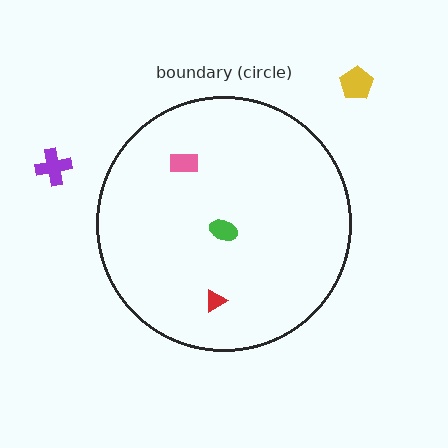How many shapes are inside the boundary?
3 inside, 2 outside.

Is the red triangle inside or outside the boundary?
Inside.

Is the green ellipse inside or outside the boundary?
Inside.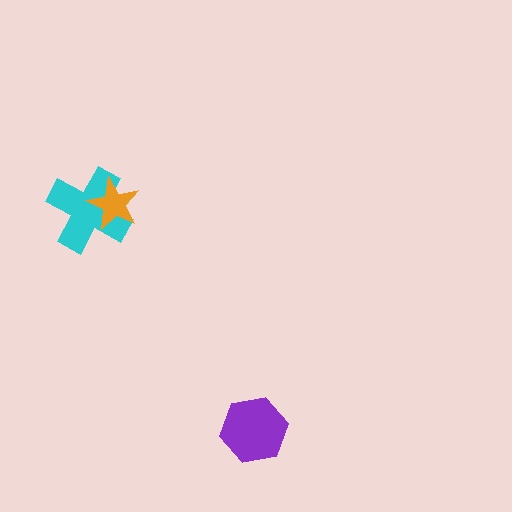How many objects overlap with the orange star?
1 object overlaps with the orange star.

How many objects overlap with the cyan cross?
1 object overlaps with the cyan cross.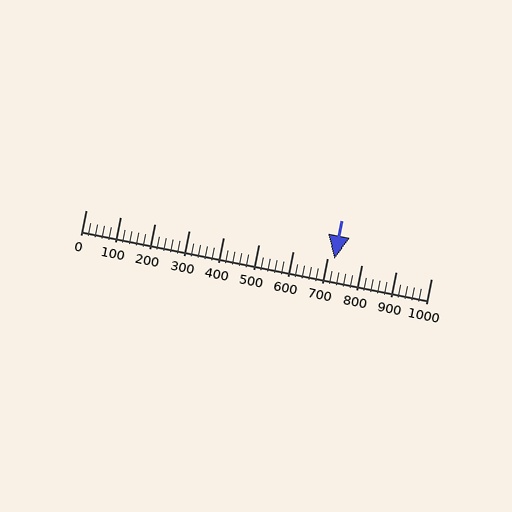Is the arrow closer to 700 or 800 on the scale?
The arrow is closer to 700.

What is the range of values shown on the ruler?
The ruler shows values from 0 to 1000.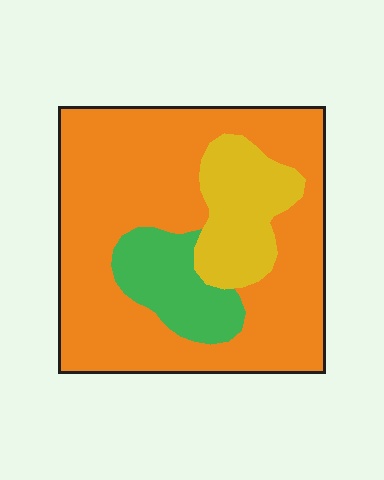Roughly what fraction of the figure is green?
Green takes up about one eighth (1/8) of the figure.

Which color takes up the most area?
Orange, at roughly 70%.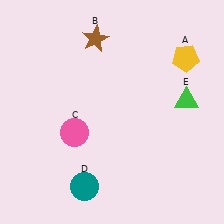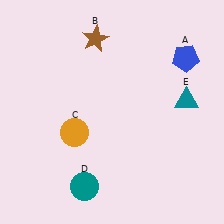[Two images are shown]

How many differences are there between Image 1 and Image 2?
There are 3 differences between the two images.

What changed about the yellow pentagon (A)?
In Image 1, A is yellow. In Image 2, it changed to blue.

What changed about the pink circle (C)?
In Image 1, C is pink. In Image 2, it changed to orange.